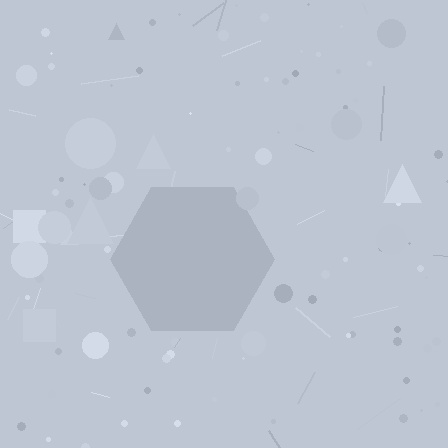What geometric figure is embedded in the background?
A hexagon is embedded in the background.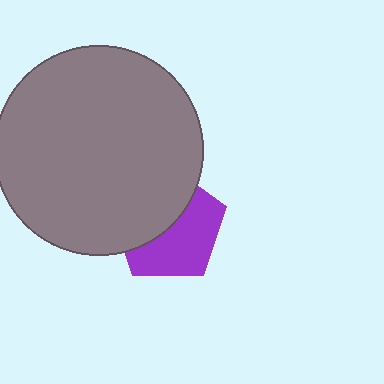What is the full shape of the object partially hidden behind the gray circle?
The partially hidden object is a purple pentagon.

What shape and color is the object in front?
The object in front is a gray circle.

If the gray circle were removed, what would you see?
You would see the complete purple pentagon.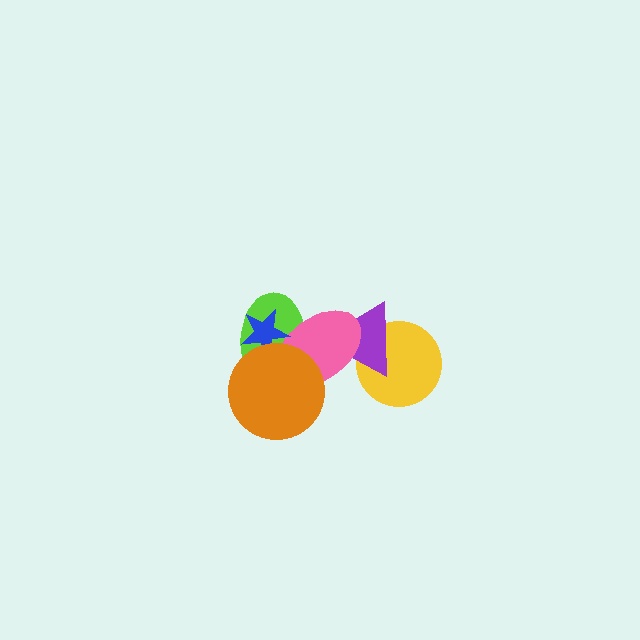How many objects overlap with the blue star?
3 objects overlap with the blue star.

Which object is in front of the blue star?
The orange circle is in front of the blue star.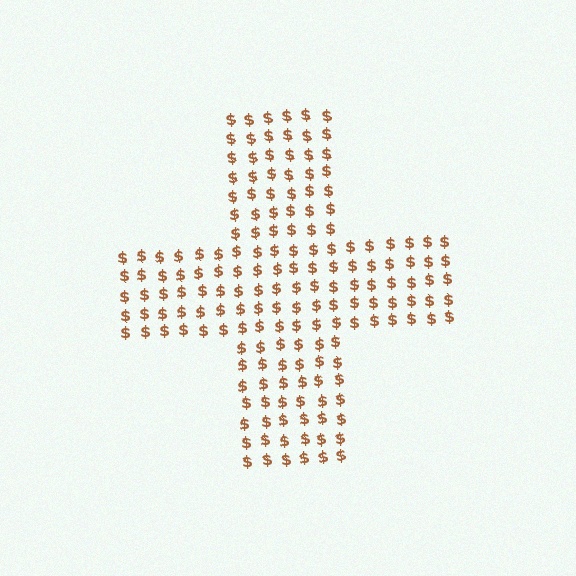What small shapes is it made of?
It is made of small dollar signs.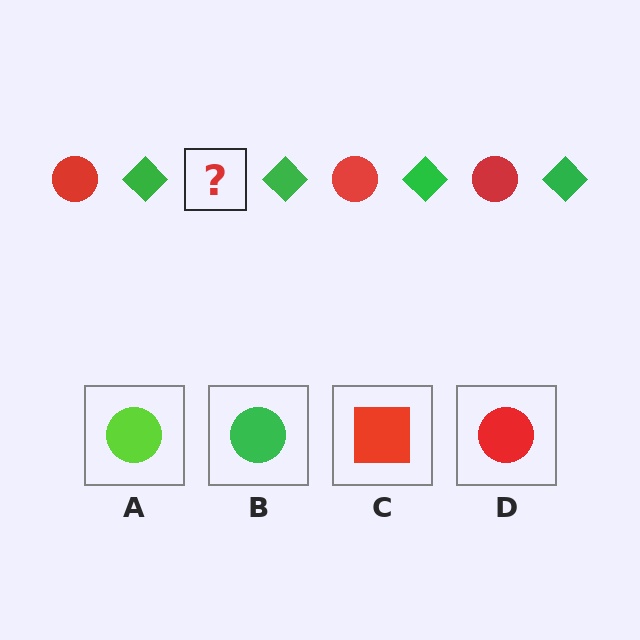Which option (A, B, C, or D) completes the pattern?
D.